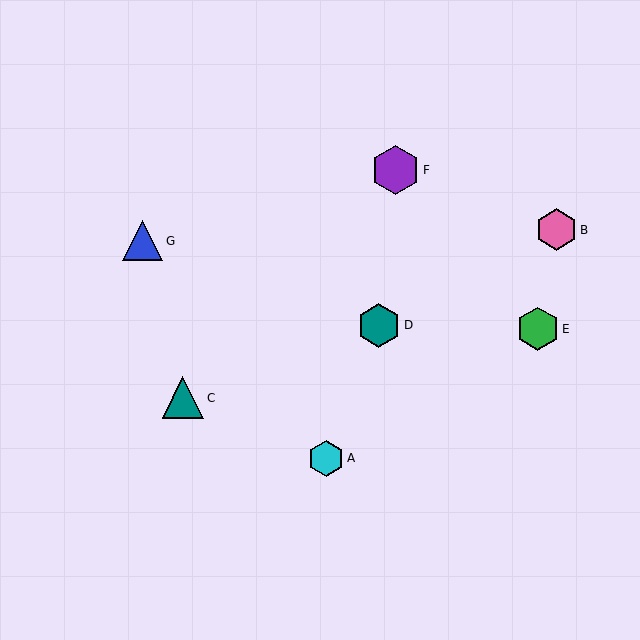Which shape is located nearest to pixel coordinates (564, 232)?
The pink hexagon (labeled B) at (557, 230) is nearest to that location.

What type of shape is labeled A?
Shape A is a cyan hexagon.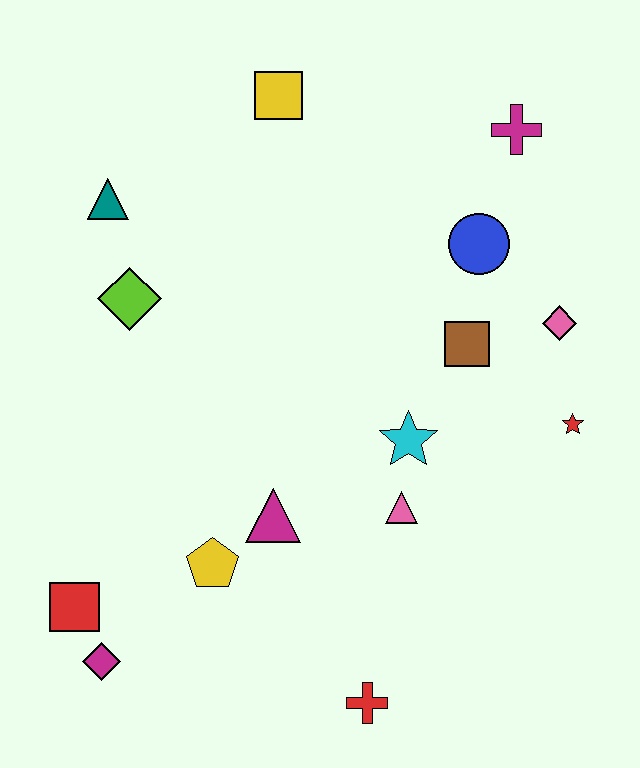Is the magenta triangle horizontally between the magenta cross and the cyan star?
No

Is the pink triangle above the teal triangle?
No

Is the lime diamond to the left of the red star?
Yes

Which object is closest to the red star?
The pink diamond is closest to the red star.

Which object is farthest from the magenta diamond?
The magenta cross is farthest from the magenta diamond.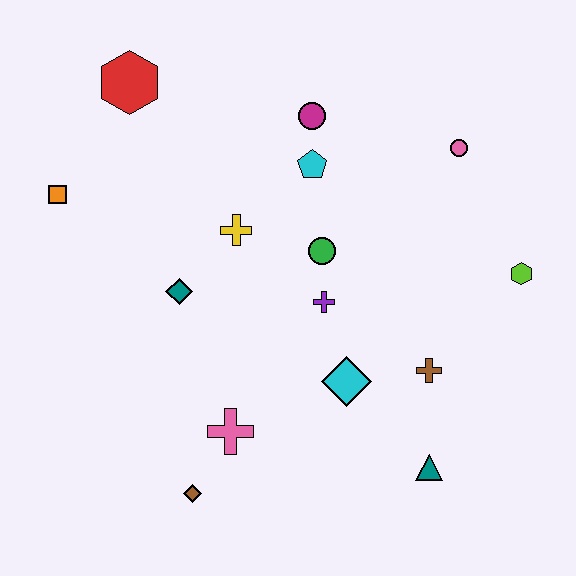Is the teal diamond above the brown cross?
Yes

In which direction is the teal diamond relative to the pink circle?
The teal diamond is to the left of the pink circle.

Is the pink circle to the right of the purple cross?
Yes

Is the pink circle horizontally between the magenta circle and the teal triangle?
No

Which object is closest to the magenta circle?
The cyan pentagon is closest to the magenta circle.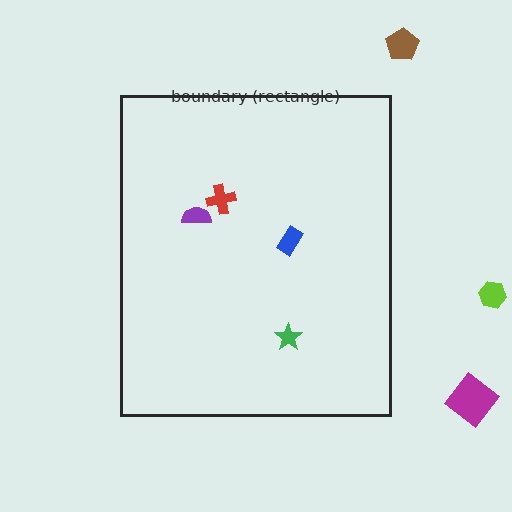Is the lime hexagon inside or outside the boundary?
Outside.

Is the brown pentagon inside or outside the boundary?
Outside.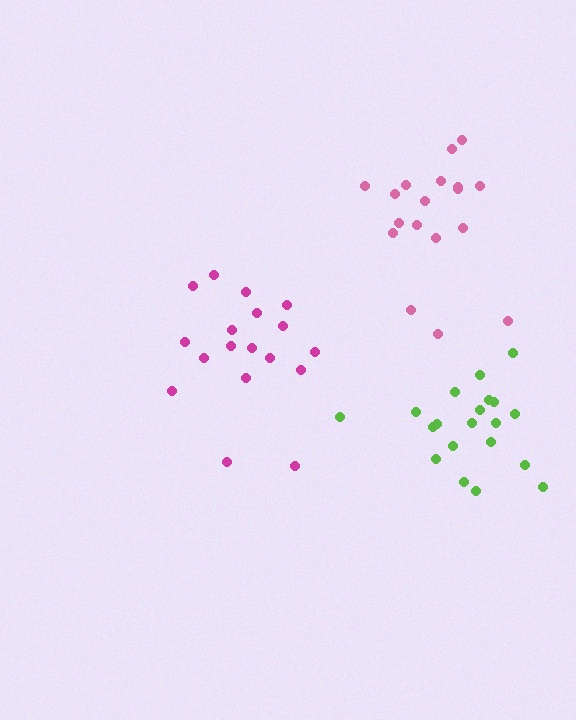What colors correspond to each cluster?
The clusters are colored: pink, magenta, lime.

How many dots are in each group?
Group 1: 18 dots, Group 2: 18 dots, Group 3: 20 dots (56 total).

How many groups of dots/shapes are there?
There are 3 groups.